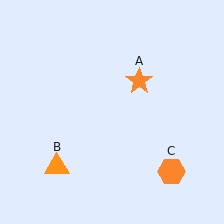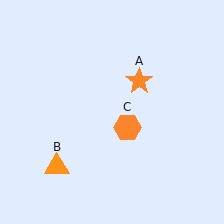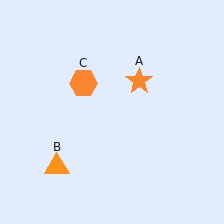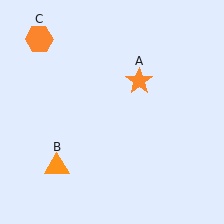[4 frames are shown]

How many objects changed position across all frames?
1 object changed position: orange hexagon (object C).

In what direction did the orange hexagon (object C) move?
The orange hexagon (object C) moved up and to the left.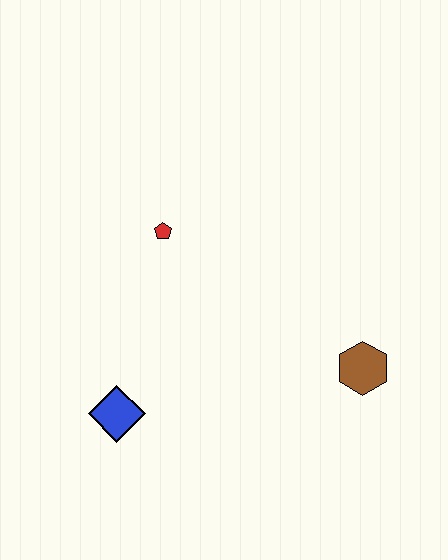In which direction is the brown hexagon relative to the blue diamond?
The brown hexagon is to the right of the blue diamond.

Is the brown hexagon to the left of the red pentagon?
No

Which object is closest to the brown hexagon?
The red pentagon is closest to the brown hexagon.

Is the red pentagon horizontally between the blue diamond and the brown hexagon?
Yes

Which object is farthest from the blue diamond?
The brown hexagon is farthest from the blue diamond.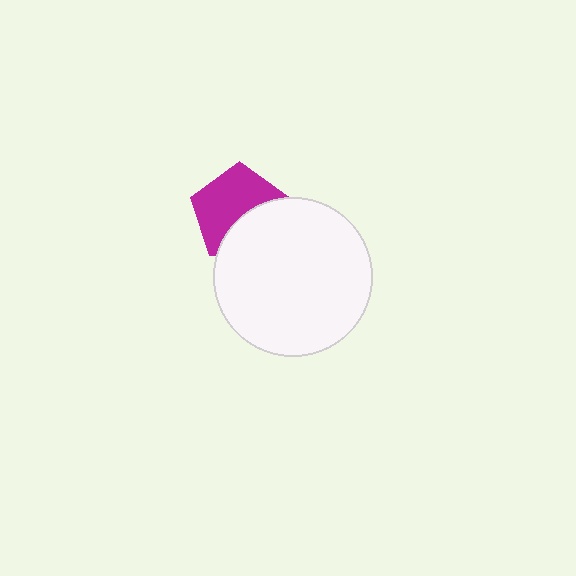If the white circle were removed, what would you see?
You would see the complete magenta pentagon.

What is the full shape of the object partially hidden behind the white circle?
The partially hidden object is a magenta pentagon.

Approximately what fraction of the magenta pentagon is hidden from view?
Roughly 40% of the magenta pentagon is hidden behind the white circle.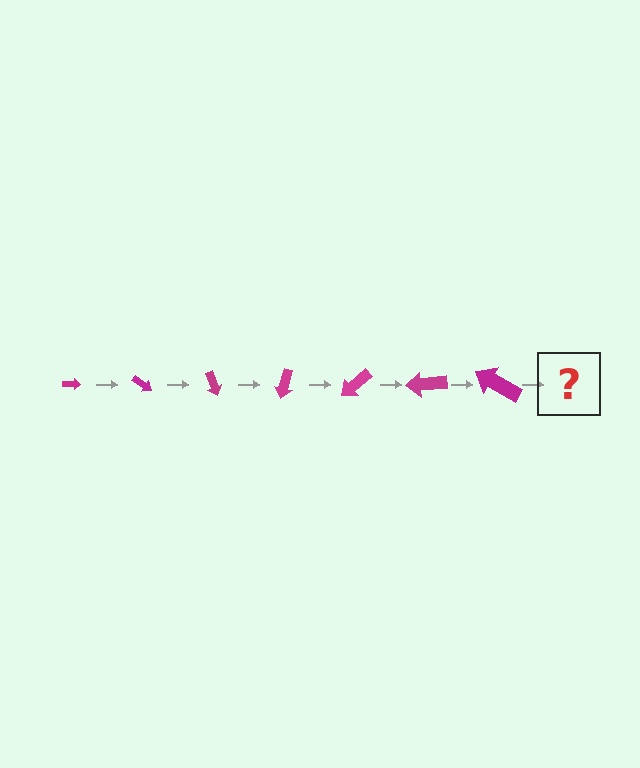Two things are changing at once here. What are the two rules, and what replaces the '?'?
The two rules are that the arrow grows larger each step and it rotates 35 degrees each step. The '?' should be an arrow, larger than the previous one and rotated 245 degrees from the start.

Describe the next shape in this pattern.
It should be an arrow, larger than the previous one and rotated 245 degrees from the start.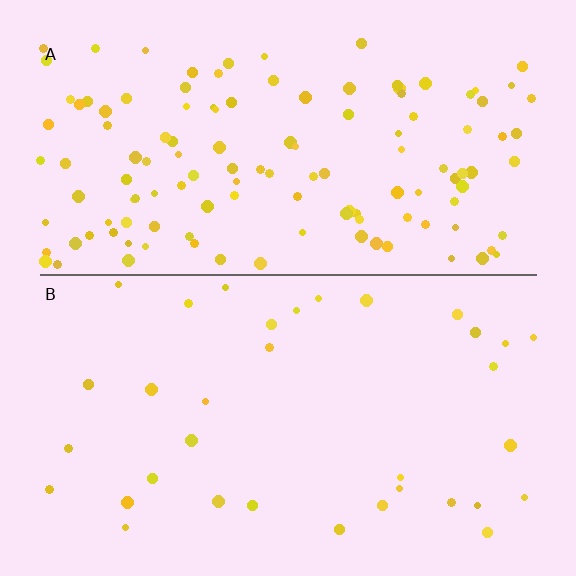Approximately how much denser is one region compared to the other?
Approximately 3.7× — region A over region B.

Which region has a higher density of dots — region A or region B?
A (the top).